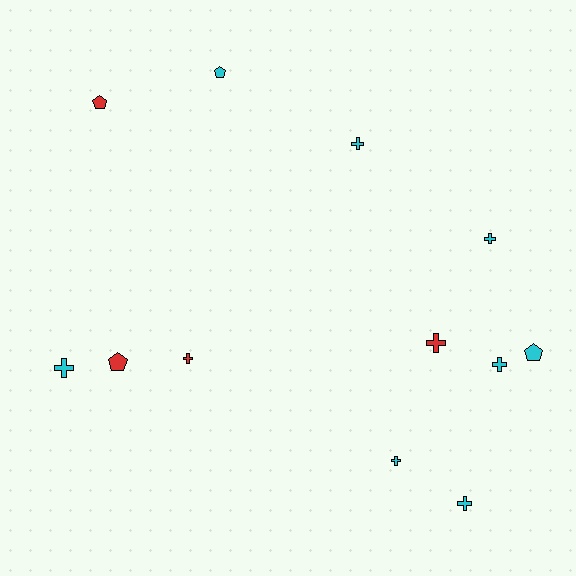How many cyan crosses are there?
There are 6 cyan crosses.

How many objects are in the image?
There are 12 objects.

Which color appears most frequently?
Cyan, with 8 objects.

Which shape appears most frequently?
Cross, with 8 objects.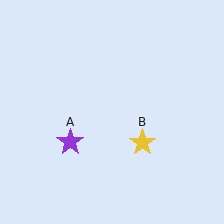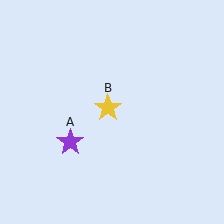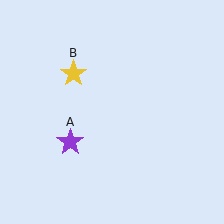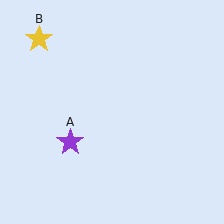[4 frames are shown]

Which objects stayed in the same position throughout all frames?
Purple star (object A) remained stationary.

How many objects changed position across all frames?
1 object changed position: yellow star (object B).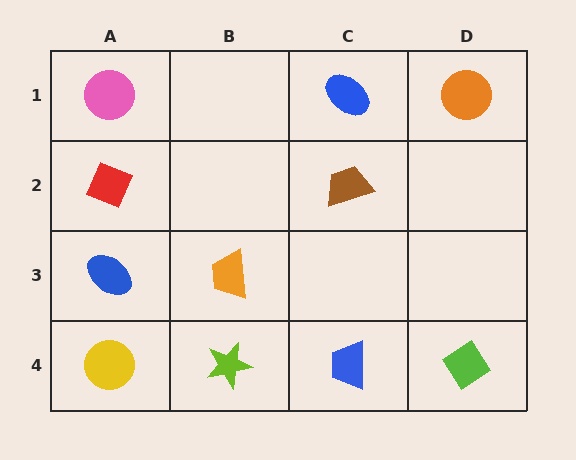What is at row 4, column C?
A blue trapezoid.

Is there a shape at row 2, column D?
No, that cell is empty.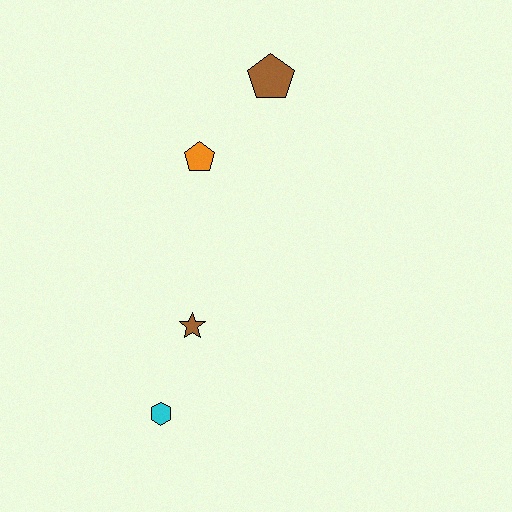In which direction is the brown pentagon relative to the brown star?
The brown pentagon is above the brown star.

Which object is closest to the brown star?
The cyan hexagon is closest to the brown star.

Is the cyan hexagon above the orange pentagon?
No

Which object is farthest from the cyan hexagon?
The brown pentagon is farthest from the cyan hexagon.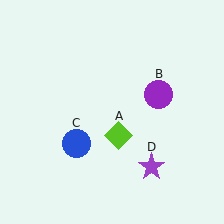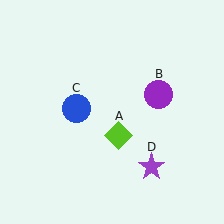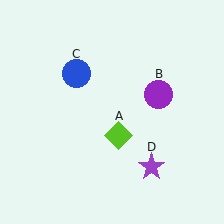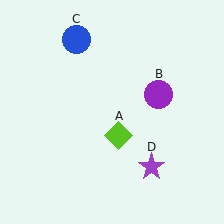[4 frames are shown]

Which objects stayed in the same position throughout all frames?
Lime diamond (object A) and purple circle (object B) and purple star (object D) remained stationary.